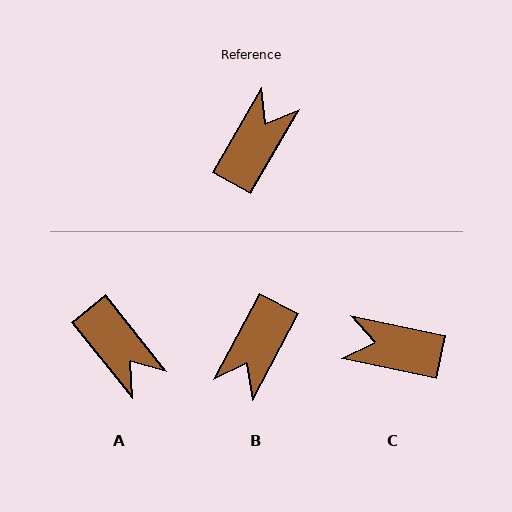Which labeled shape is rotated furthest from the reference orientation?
B, about 178 degrees away.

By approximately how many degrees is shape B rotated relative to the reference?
Approximately 178 degrees clockwise.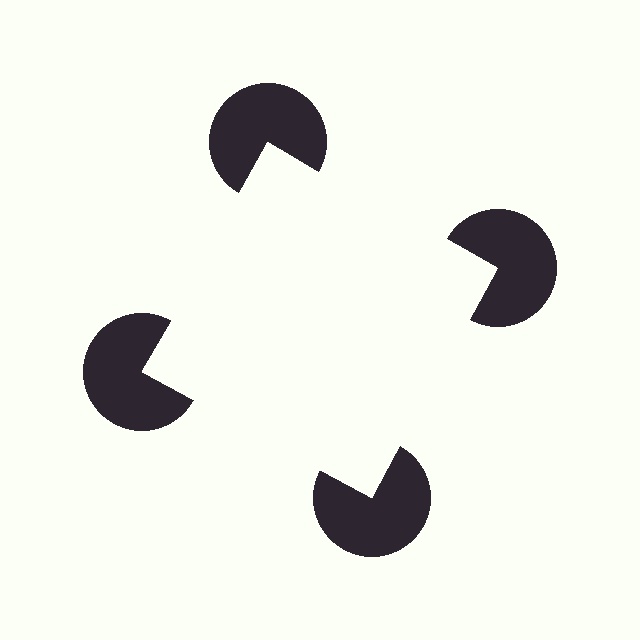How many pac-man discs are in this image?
There are 4 — one at each vertex of the illusory square.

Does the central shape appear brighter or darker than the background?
It typically appears slightly brighter than the background, even though no actual brightness change is drawn.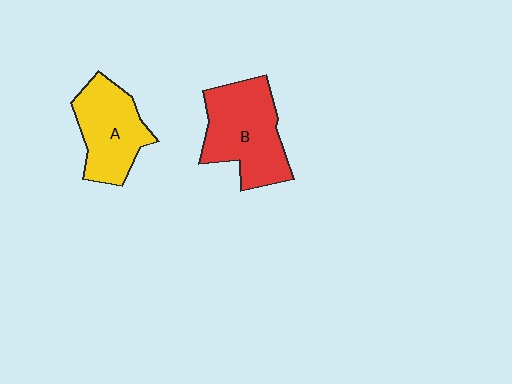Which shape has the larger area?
Shape B (red).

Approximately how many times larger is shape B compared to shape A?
Approximately 1.2 times.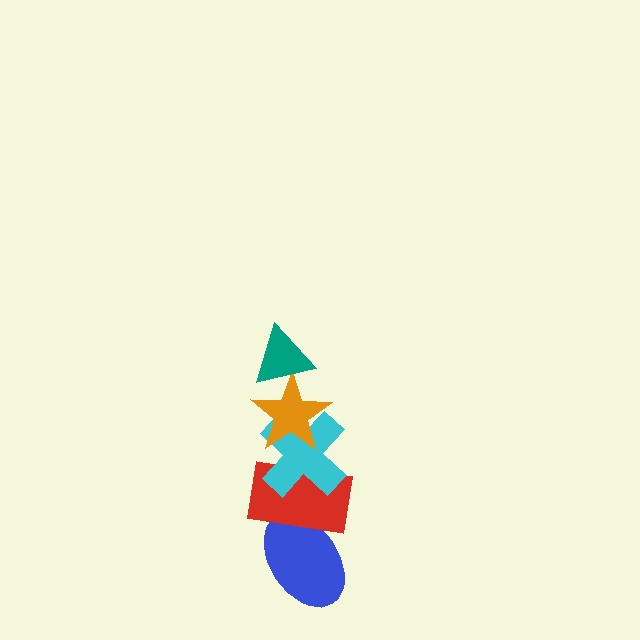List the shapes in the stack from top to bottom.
From top to bottom: the teal triangle, the orange star, the cyan cross, the red rectangle, the blue ellipse.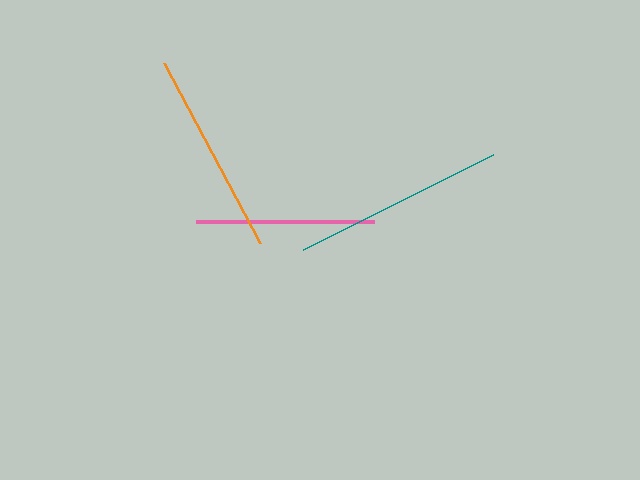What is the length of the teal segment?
The teal segment is approximately 212 pixels long.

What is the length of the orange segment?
The orange segment is approximately 204 pixels long.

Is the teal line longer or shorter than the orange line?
The teal line is longer than the orange line.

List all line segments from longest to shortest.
From longest to shortest: teal, orange, pink.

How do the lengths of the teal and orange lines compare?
The teal and orange lines are approximately the same length.